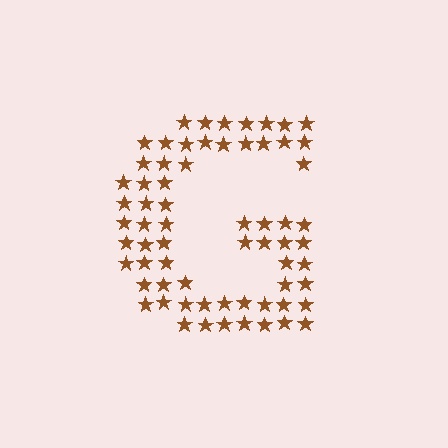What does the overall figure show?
The overall figure shows the letter G.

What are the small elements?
The small elements are stars.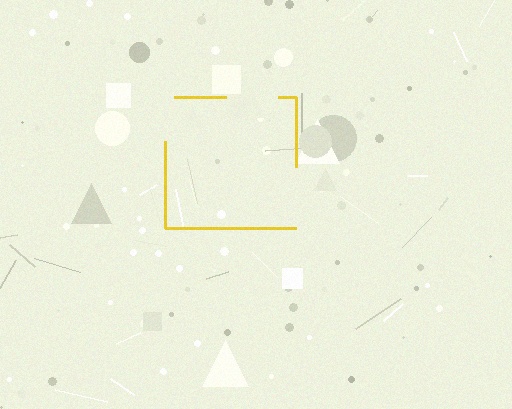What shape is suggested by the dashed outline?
The dashed outline suggests a square.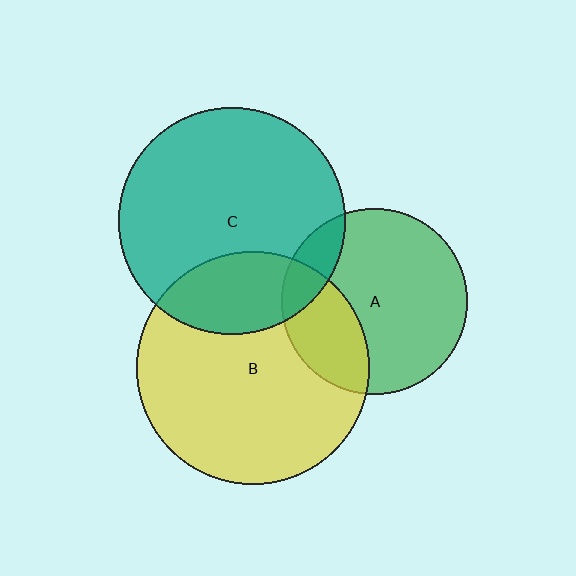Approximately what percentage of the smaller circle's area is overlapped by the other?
Approximately 30%.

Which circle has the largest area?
Circle B (yellow).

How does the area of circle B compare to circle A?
Approximately 1.6 times.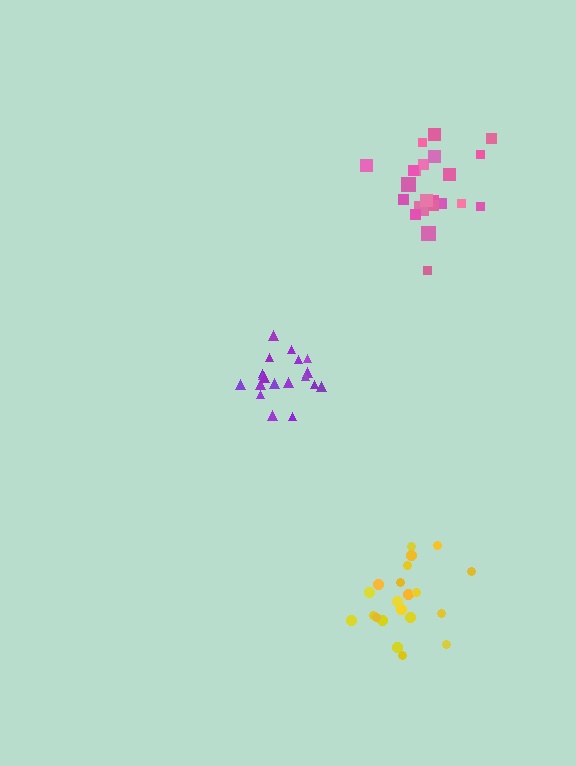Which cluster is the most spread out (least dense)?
Pink.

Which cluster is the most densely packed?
Purple.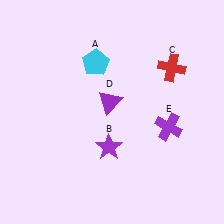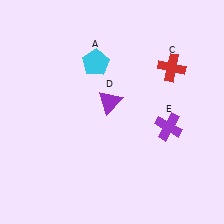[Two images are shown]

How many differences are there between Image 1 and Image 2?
There is 1 difference between the two images.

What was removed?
The purple star (B) was removed in Image 2.